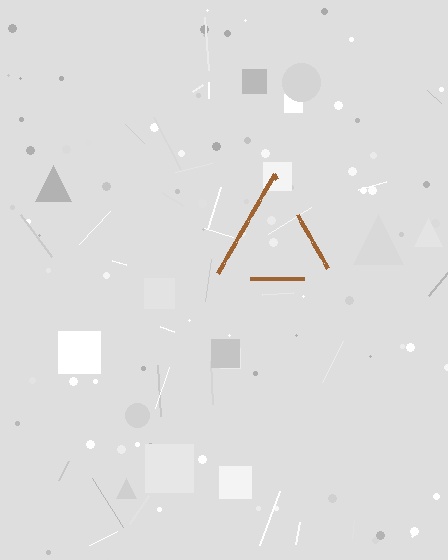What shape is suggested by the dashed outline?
The dashed outline suggests a triangle.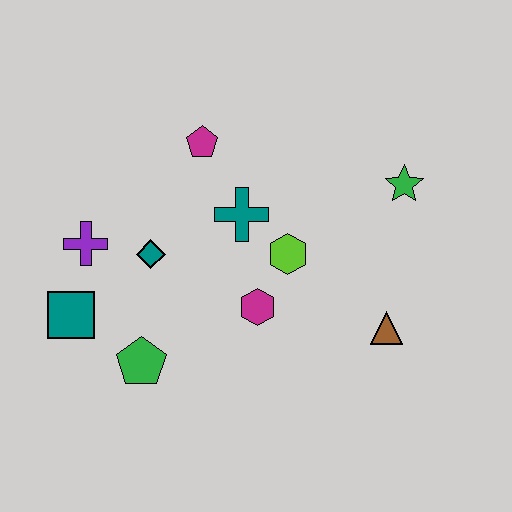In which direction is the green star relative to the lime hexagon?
The green star is to the right of the lime hexagon.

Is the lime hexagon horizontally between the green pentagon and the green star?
Yes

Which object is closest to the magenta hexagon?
The lime hexagon is closest to the magenta hexagon.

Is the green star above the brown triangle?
Yes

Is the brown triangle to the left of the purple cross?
No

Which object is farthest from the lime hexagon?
The teal square is farthest from the lime hexagon.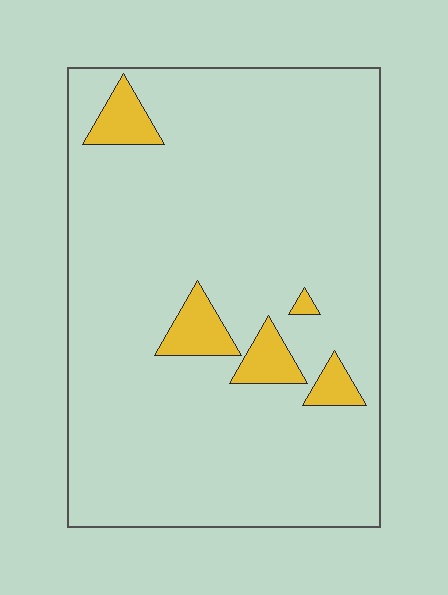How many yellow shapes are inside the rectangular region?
5.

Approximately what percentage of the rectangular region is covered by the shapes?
Approximately 10%.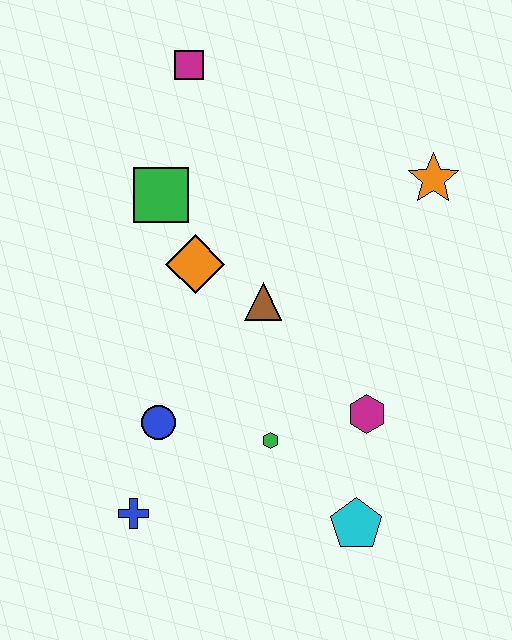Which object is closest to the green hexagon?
The magenta hexagon is closest to the green hexagon.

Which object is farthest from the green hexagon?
The magenta square is farthest from the green hexagon.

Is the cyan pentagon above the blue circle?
No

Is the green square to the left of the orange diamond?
Yes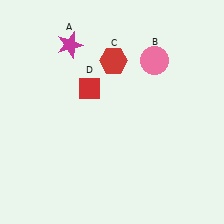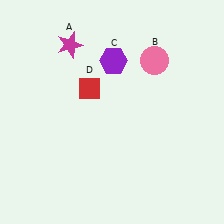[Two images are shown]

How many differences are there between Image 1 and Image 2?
There is 1 difference between the two images.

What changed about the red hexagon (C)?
In Image 1, C is red. In Image 2, it changed to purple.